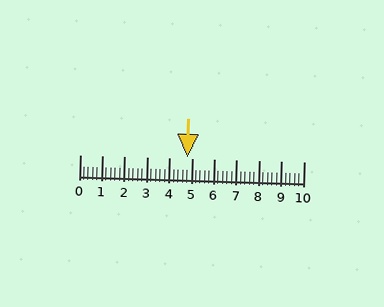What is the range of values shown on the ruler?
The ruler shows values from 0 to 10.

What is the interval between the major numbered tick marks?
The major tick marks are spaced 1 units apart.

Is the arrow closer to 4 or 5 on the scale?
The arrow is closer to 5.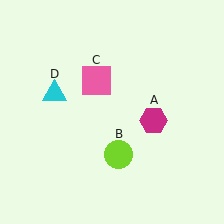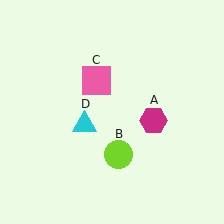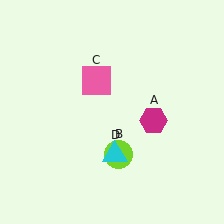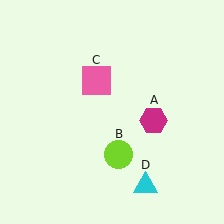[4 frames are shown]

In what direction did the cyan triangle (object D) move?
The cyan triangle (object D) moved down and to the right.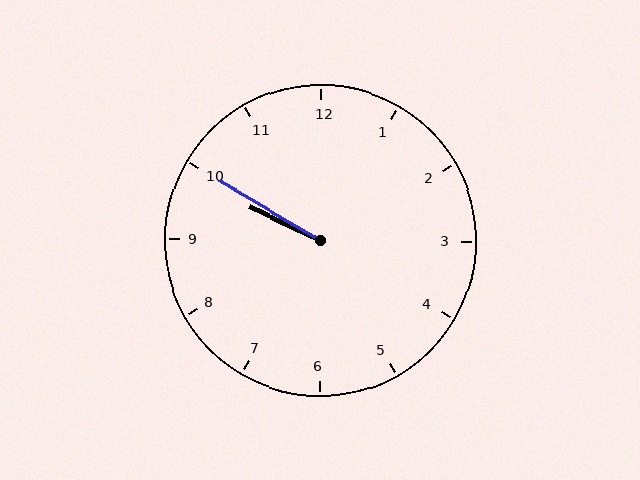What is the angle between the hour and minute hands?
Approximately 5 degrees.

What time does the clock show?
9:50.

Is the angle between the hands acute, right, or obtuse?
It is acute.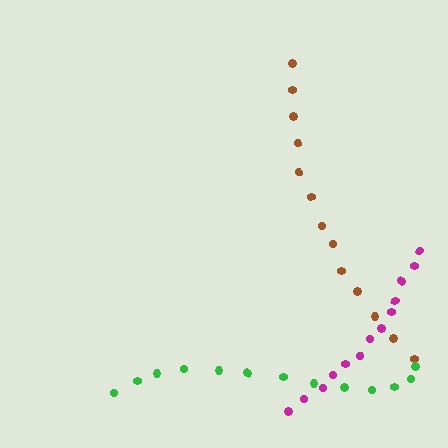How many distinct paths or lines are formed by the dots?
There are 3 distinct paths.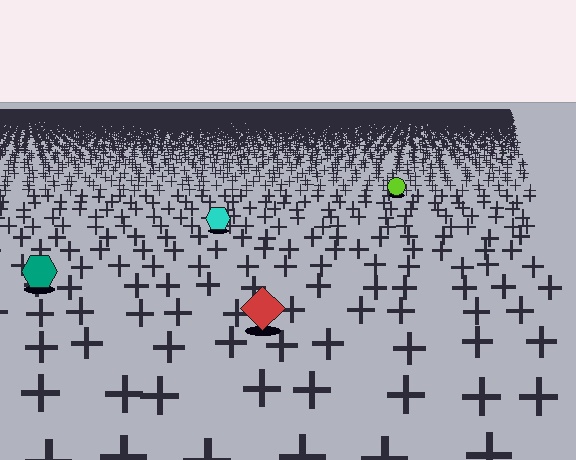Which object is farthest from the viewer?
The lime circle is farthest from the viewer. It appears smaller and the ground texture around it is denser.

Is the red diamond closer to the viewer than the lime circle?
Yes. The red diamond is closer — you can tell from the texture gradient: the ground texture is coarser near it.